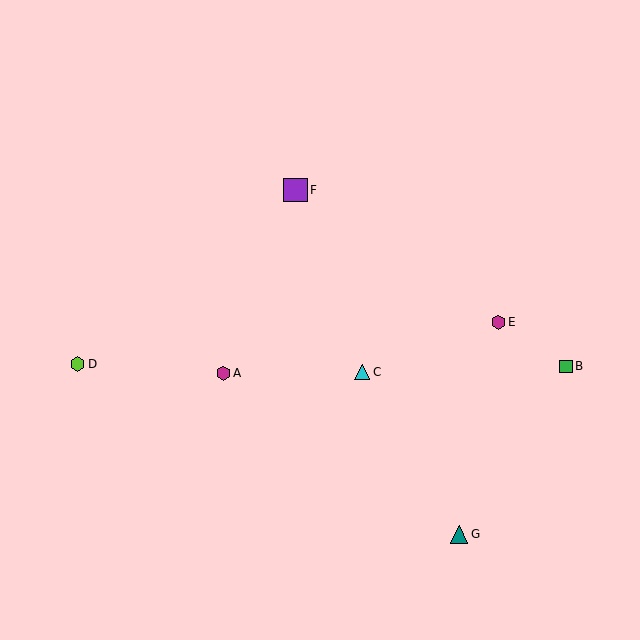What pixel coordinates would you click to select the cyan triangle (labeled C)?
Click at (362, 372) to select the cyan triangle C.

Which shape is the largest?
The purple square (labeled F) is the largest.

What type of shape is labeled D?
Shape D is a lime hexagon.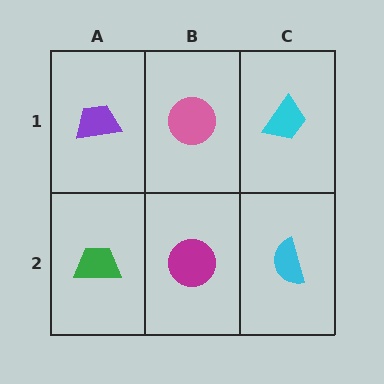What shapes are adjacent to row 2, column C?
A cyan trapezoid (row 1, column C), a magenta circle (row 2, column B).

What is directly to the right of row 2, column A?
A magenta circle.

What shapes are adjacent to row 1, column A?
A green trapezoid (row 2, column A), a pink circle (row 1, column B).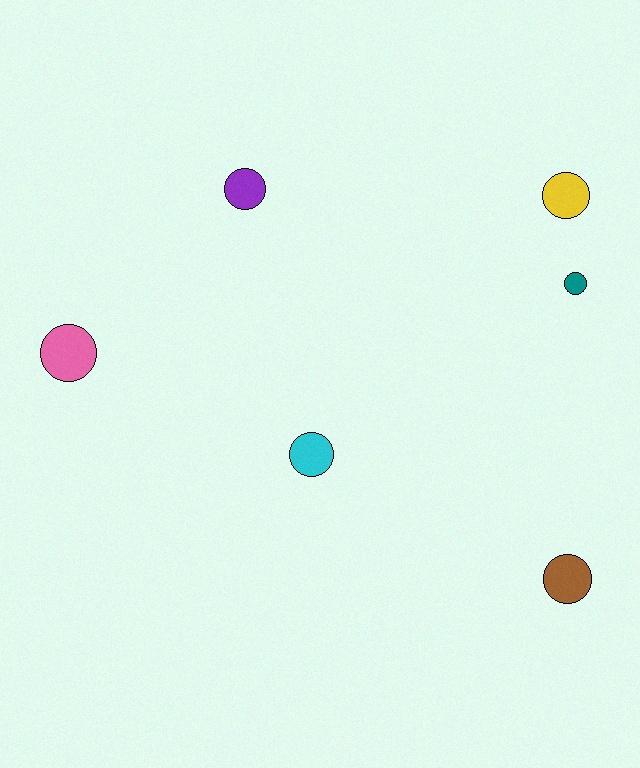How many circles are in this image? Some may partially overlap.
There are 6 circles.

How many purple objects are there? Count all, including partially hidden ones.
There is 1 purple object.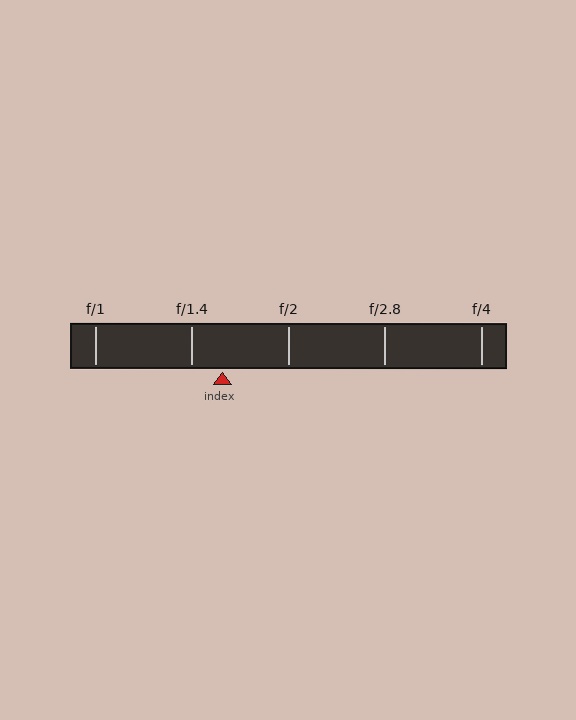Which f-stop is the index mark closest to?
The index mark is closest to f/1.4.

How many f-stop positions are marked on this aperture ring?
There are 5 f-stop positions marked.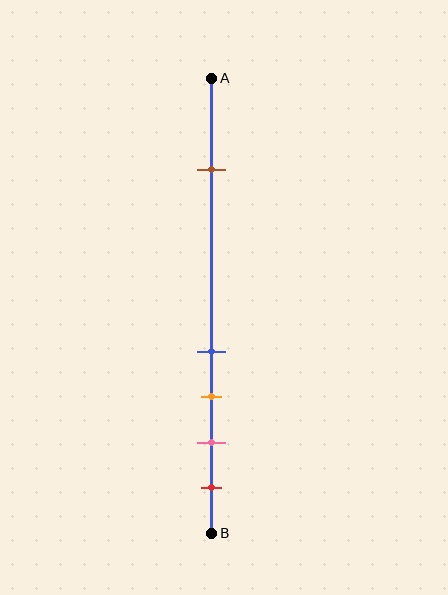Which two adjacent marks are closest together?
The blue and orange marks are the closest adjacent pair.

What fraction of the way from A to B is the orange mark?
The orange mark is approximately 70% (0.7) of the way from A to B.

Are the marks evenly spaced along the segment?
No, the marks are not evenly spaced.